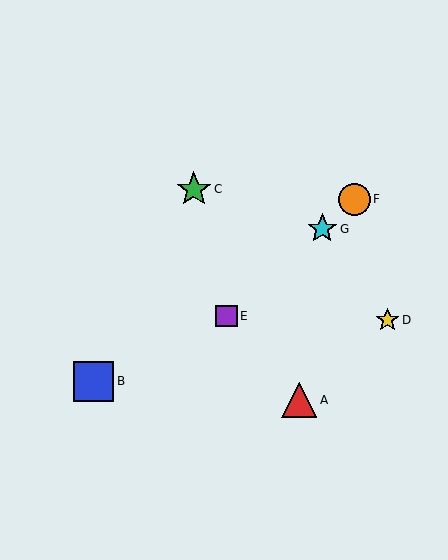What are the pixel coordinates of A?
Object A is at (299, 400).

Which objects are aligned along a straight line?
Objects E, F, G are aligned along a straight line.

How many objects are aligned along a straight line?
3 objects (E, F, G) are aligned along a straight line.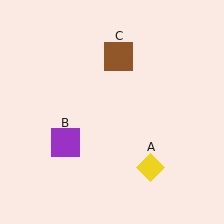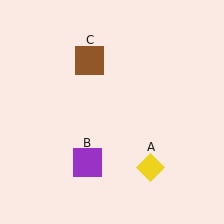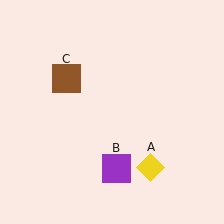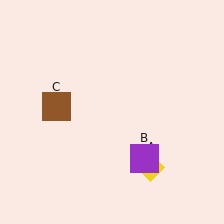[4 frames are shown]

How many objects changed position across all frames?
2 objects changed position: purple square (object B), brown square (object C).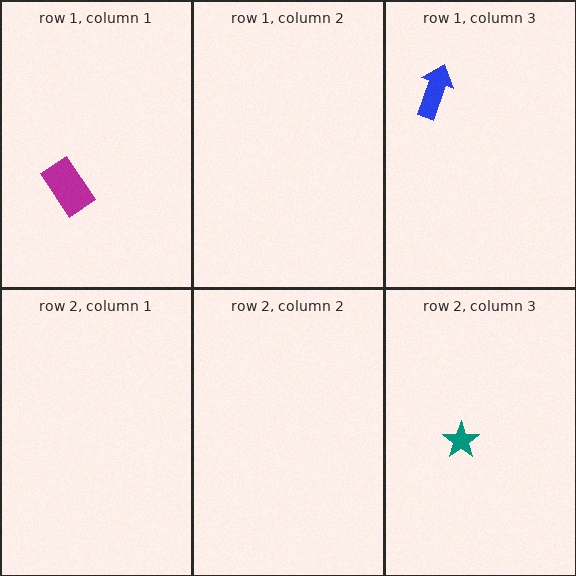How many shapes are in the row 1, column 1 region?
1.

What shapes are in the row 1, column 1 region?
The magenta rectangle.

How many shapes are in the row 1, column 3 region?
1.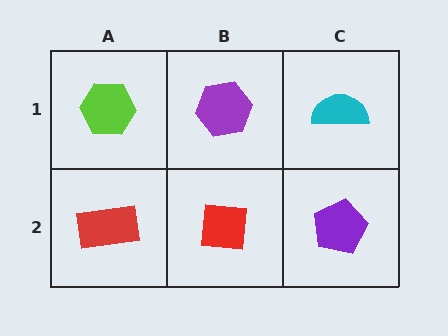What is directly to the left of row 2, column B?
A red rectangle.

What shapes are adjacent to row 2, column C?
A cyan semicircle (row 1, column C), a red square (row 2, column B).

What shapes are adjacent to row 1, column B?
A red square (row 2, column B), a lime hexagon (row 1, column A), a cyan semicircle (row 1, column C).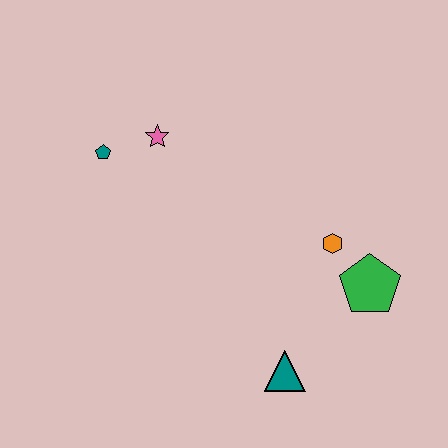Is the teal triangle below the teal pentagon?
Yes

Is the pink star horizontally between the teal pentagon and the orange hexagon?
Yes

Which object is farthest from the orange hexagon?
The teal pentagon is farthest from the orange hexagon.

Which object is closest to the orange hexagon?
The green pentagon is closest to the orange hexagon.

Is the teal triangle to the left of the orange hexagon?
Yes